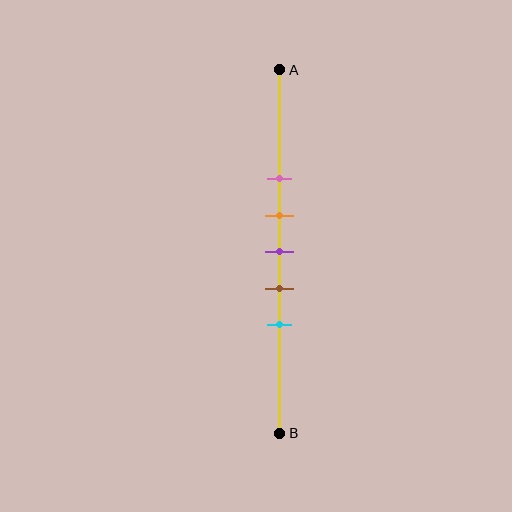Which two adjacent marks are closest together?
The orange and purple marks are the closest adjacent pair.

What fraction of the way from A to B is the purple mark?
The purple mark is approximately 50% (0.5) of the way from A to B.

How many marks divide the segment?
There are 5 marks dividing the segment.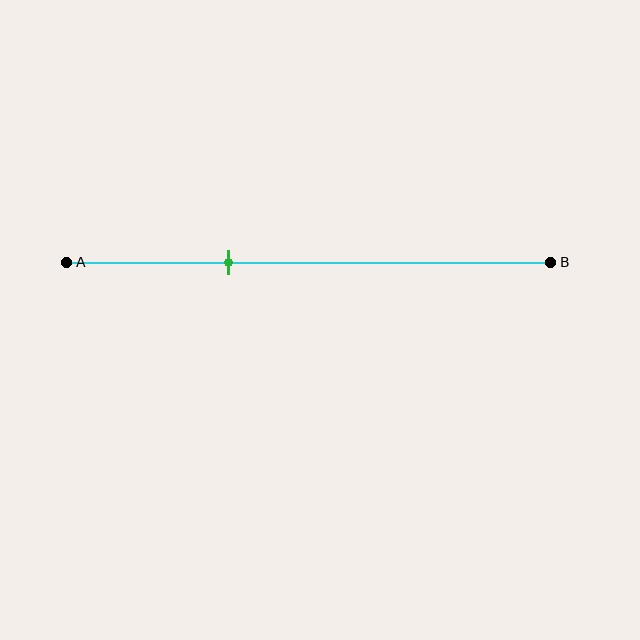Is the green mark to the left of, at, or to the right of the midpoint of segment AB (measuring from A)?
The green mark is to the left of the midpoint of segment AB.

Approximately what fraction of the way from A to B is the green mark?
The green mark is approximately 35% of the way from A to B.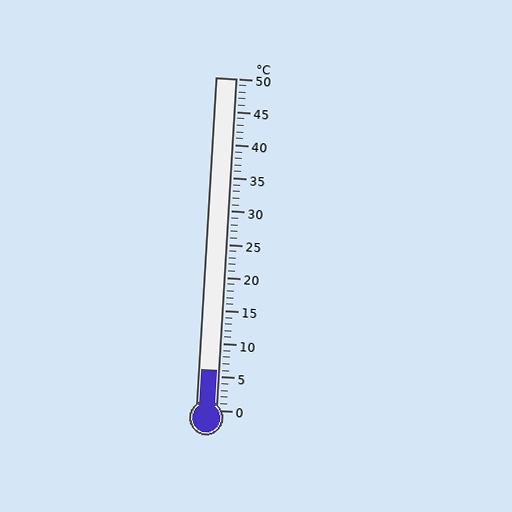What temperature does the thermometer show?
The thermometer shows approximately 6°C.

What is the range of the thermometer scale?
The thermometer scale ranges from 0°C to 50°C.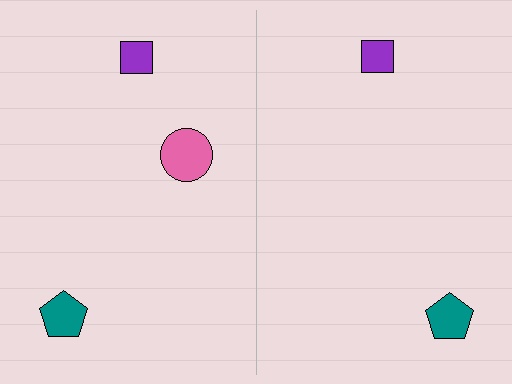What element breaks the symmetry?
A pink circle is missing from the right side.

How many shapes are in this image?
There are 5 shapes in this image.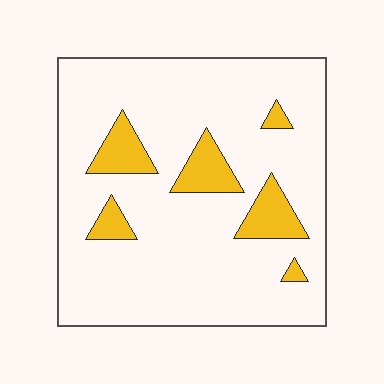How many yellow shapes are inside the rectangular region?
6.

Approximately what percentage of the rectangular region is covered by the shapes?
Approximately 15%.